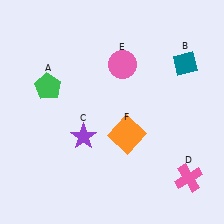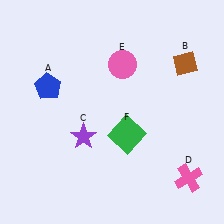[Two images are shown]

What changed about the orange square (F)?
In Image 1, F is orange. In Image 2, it changed to green.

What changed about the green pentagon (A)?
In Image 1, A is green. In Image 2, it changed to blue.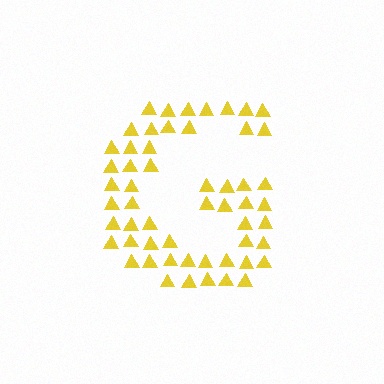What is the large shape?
The large shape is the letter G.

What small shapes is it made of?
It is made of small triangles.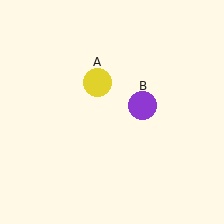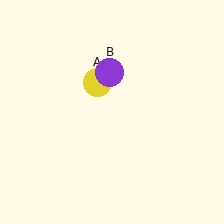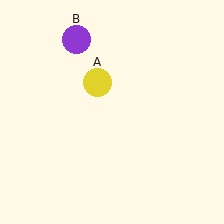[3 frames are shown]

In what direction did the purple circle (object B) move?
The purple circle (object B) moved up and to the left.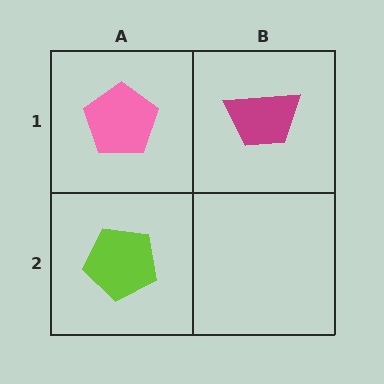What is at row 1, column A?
A pink pentagon.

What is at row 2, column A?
A lime pentagon.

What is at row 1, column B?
A magenta trapezoid.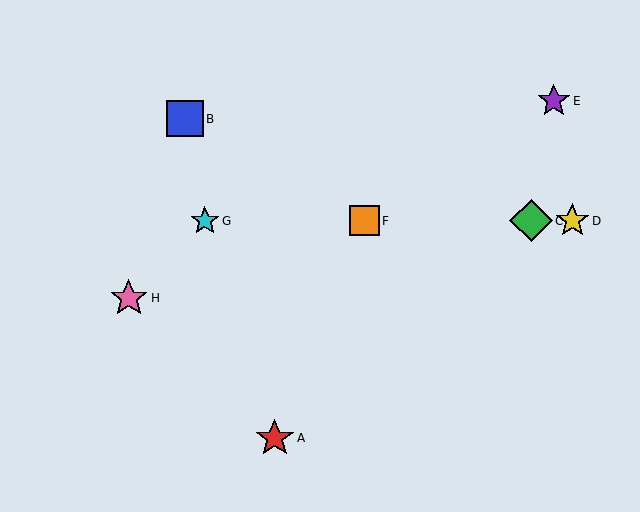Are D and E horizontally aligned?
No, D is at y≈221 and E is at y≈101.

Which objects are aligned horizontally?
Objects C, D, F, G are aligned horizontally.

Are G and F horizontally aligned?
Yes, both are at y≈221.